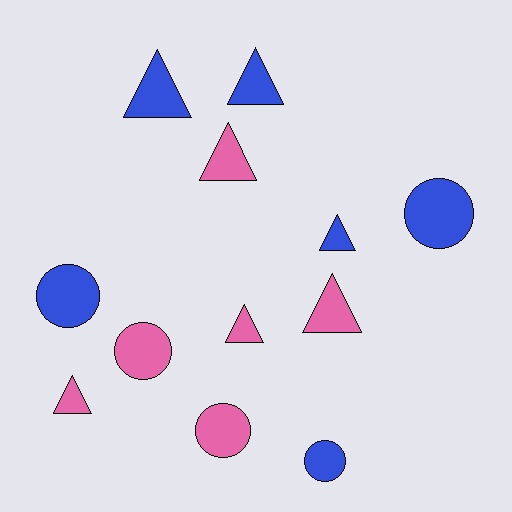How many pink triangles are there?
There are 4 pink triangles.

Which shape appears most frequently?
Triangle, with 7 objects.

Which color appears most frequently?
Blue, with 6 objects.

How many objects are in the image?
There are 12 objects.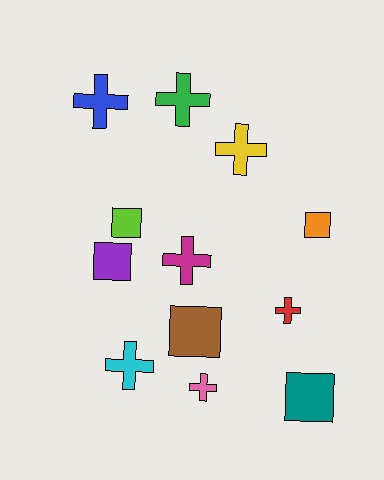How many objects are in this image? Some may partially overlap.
There are 12 objects.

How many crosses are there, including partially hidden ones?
There are 7 crosses.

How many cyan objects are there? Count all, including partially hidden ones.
There is 1 cyan object.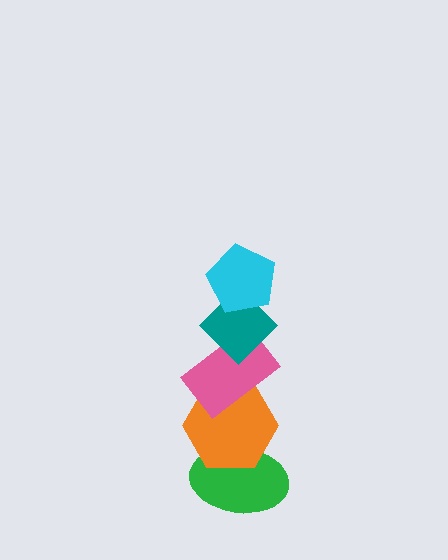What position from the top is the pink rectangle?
The pink rectangle is 3rd from the top.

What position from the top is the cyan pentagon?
The cyan pentagon is 1st from the top.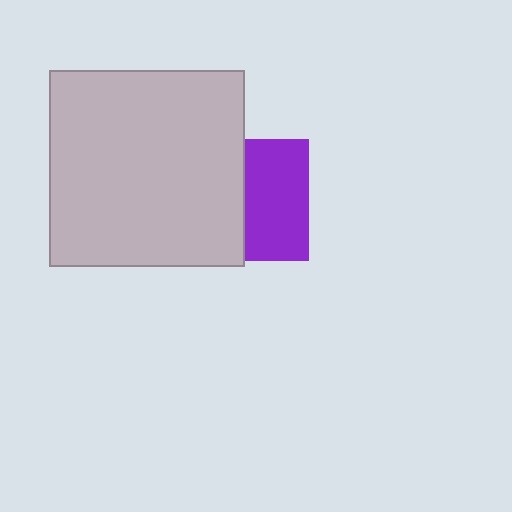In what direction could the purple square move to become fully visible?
The purple square could move right. That would shift it out from behind the light gray square entirely.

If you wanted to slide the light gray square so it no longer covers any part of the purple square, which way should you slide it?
Slide it left — that is the most direct way to separate the two shapes.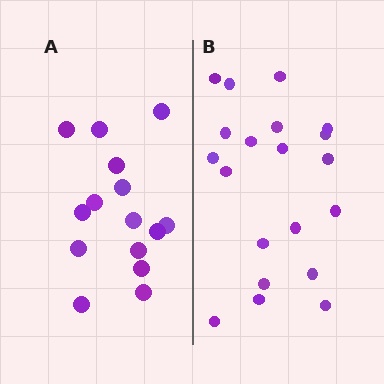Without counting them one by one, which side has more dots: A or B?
Region B (the right region) has more dots.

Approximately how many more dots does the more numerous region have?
Region B has about 5 more dots than region A.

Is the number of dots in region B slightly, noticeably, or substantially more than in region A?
Region B has noticeably more, but not dramatically so. The ratio is roughly 1.3 to 1.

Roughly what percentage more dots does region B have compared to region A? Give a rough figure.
About 35% more.